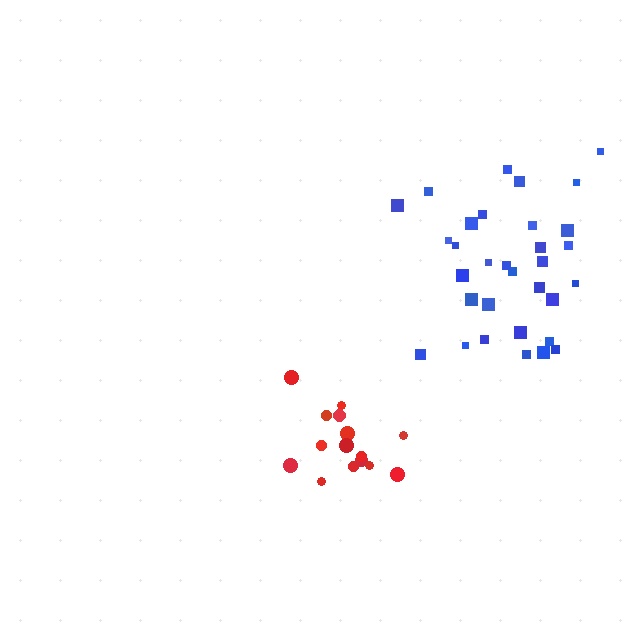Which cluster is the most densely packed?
Red.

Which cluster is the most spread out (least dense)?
Blue.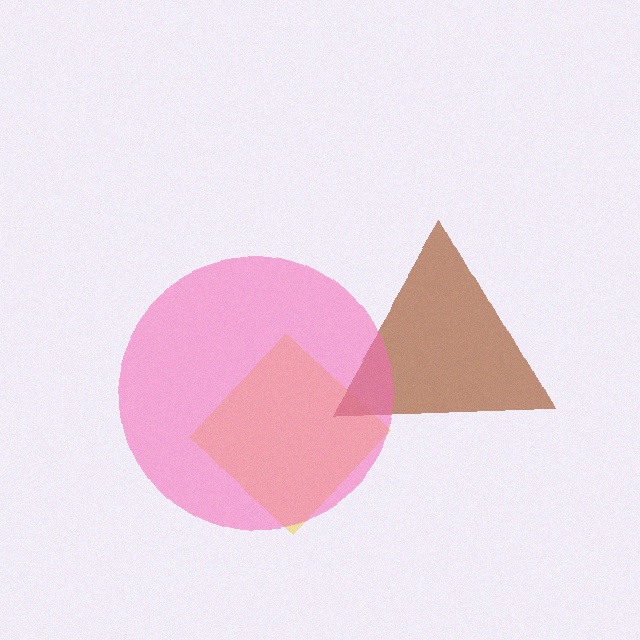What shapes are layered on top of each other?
The layered shapes are: a yellow diamond, a brown triangle, a pink circle.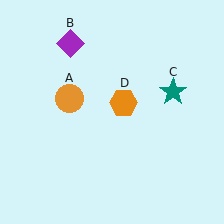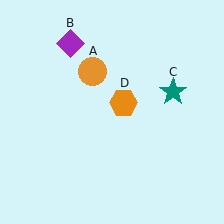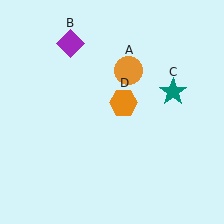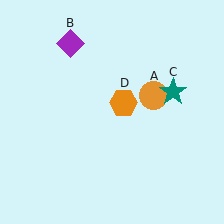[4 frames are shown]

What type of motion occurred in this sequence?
The orange circle (object A) rotated clockwise around the center of the scene.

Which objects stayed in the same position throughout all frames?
Purple diamond (object B) and teal star (object C) and orange hexagon (object D) remained stationary.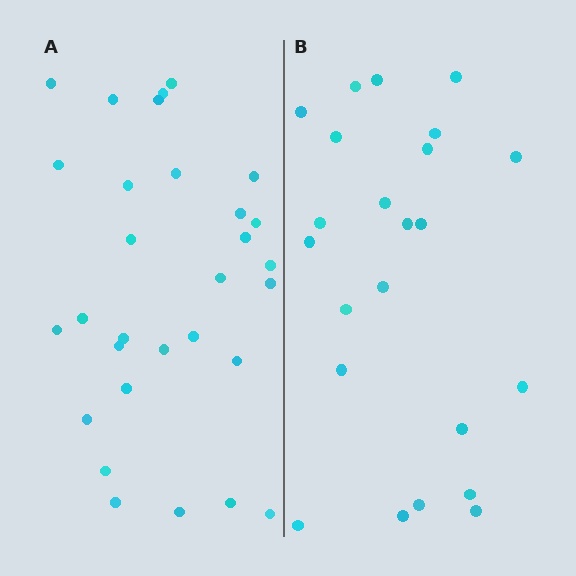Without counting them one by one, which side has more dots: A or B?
Region A (the left region) has more dots.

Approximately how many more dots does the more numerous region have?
Region A has roughly 8 or so more dots than region B.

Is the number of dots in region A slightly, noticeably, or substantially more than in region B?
Region A has noticeably more, but not dramatically so. The ratio is roughly 1.3 to 1.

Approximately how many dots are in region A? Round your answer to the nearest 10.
About 30 dots.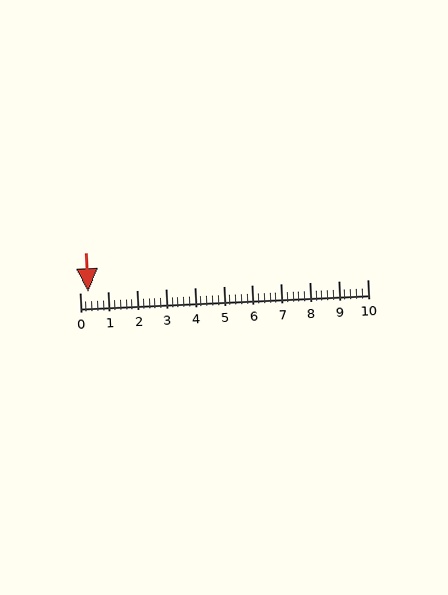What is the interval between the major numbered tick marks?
The major tick marks are spaced 1 units apart.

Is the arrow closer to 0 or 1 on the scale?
The arrow is closer to 0.